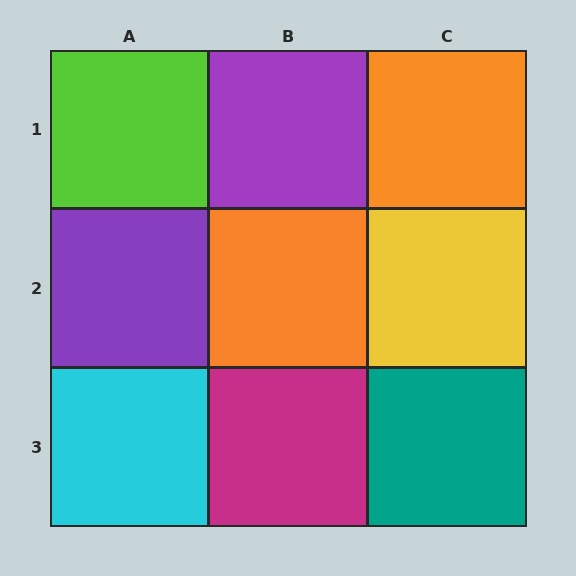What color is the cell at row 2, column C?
Yellow.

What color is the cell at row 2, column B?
Orange.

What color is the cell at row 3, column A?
Cyan.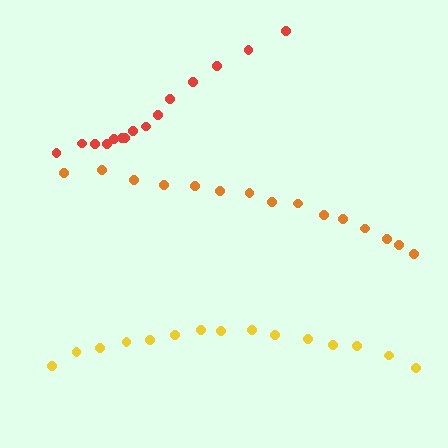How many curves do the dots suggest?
There are 3 distinct paths.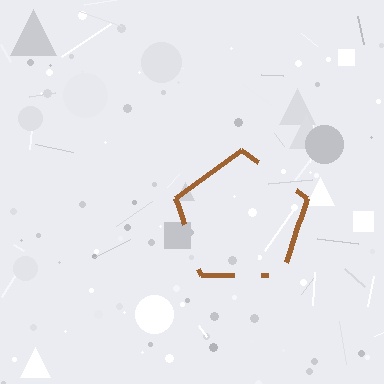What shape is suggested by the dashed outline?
The dashed outline suggests a pentagon.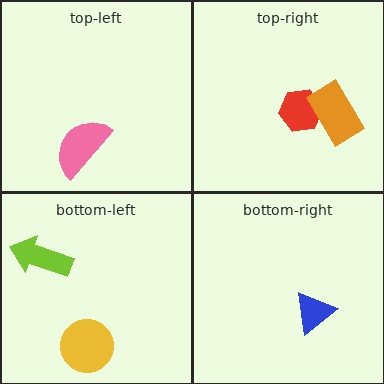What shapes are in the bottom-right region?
The blue triangle.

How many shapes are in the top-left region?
1.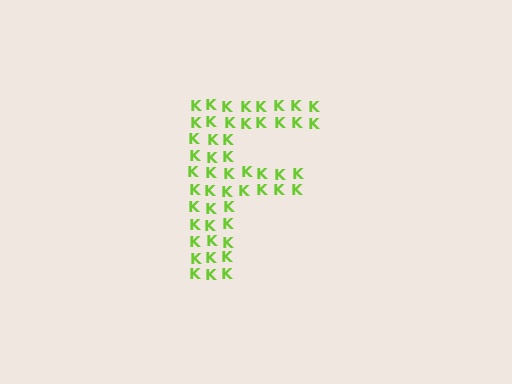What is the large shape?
The large shape is the letter F.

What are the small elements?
The small elements are letter K's.